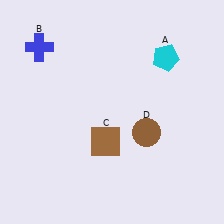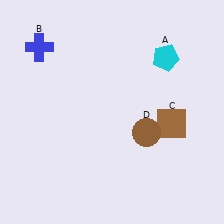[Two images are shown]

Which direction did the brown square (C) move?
The brown square (C) moved right.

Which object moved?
The brown square (C) moved right.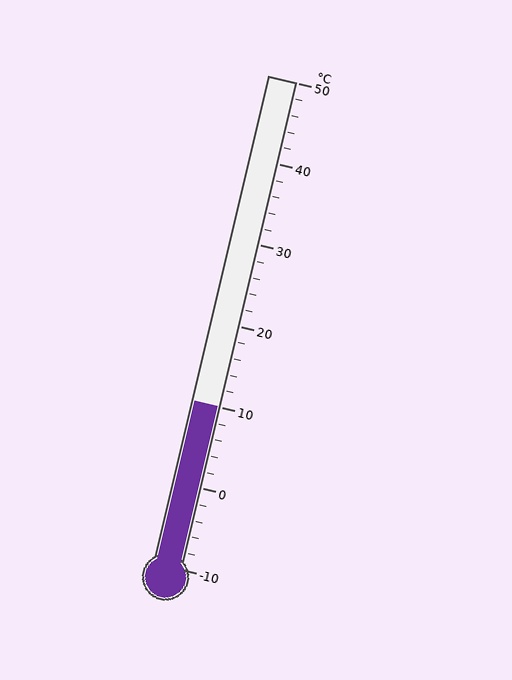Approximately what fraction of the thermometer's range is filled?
The thermometer is filled to approximately 35% of its range.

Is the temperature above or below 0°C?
The temperature is above 0°C.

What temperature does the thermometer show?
The thermometer shows approximately 10°C.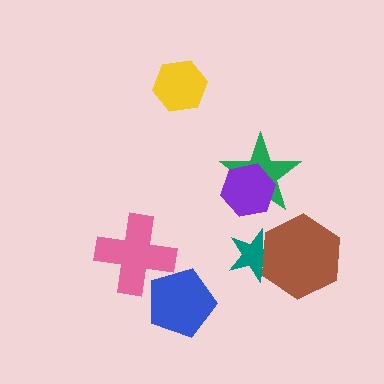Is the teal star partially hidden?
Yes, it is partially covered by another shape.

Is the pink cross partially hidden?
No, no other shape covers it.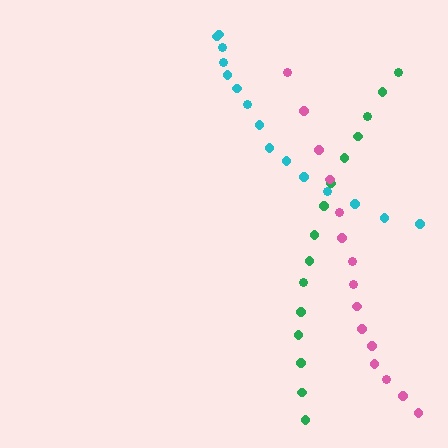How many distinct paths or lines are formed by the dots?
There are 3 distinct paths.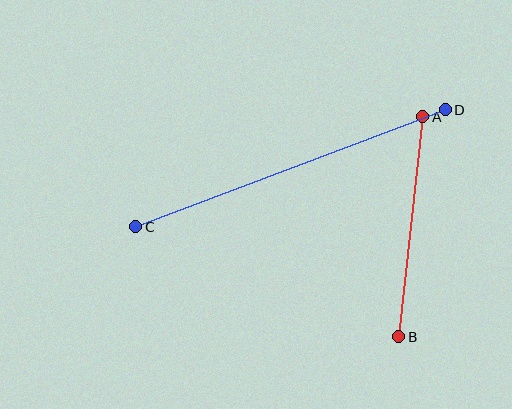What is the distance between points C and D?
The distance is approximately 331 pixels.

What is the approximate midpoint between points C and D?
The midpoint is at approximately (291, 168) pixels.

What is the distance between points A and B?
The distance is approximately 222 pixels.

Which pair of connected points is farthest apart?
Points C and D are farthest apart.